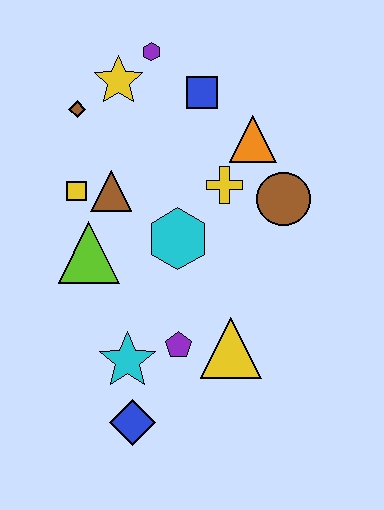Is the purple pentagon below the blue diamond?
No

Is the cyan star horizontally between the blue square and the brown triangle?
Yes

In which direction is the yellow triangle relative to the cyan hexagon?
The yellow triangle is below the cyan hexagon.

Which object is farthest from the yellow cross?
The blue diamond is farthest from the yellow cross.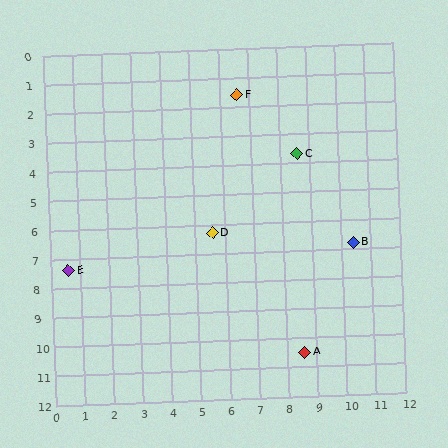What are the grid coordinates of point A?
Point A is at approximately (8.6, 10.5).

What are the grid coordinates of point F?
Point F is at approximately (6.6, 1.6).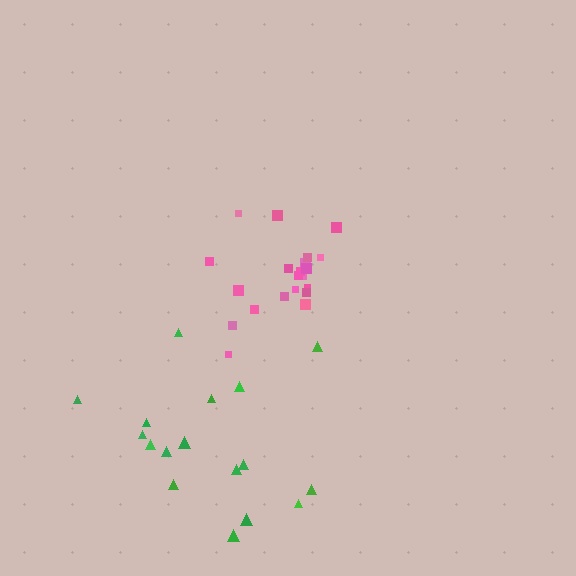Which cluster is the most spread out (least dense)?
Green.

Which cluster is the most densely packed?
Pink.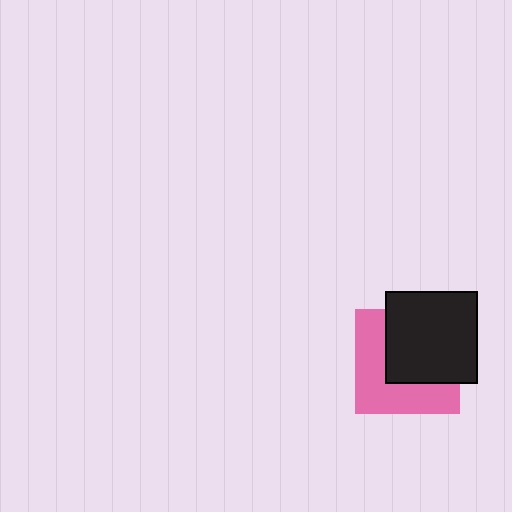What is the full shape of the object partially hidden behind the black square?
The partially hidden object is a pink square.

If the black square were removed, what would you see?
You would see the complete pink square.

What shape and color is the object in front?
The object in front is a black square.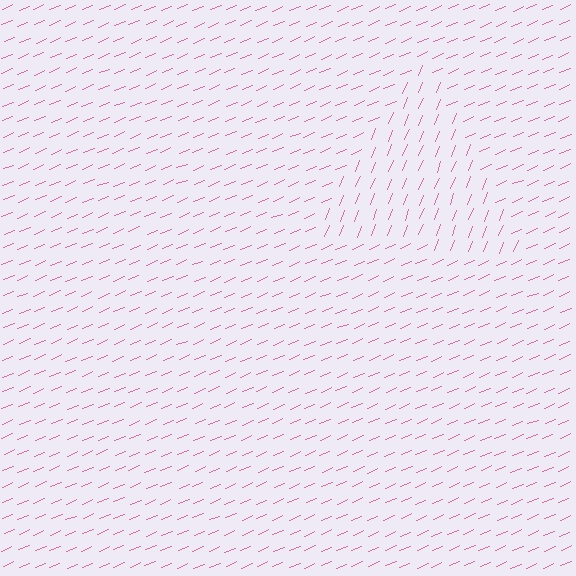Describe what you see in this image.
The image is filled with small pink line segments. A triangle region in the image has lines oriented differently from the surrounding lines, creating a visible texture boundary.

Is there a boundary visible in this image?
Yes, there is a texture boundary formed by a change in line orientation.